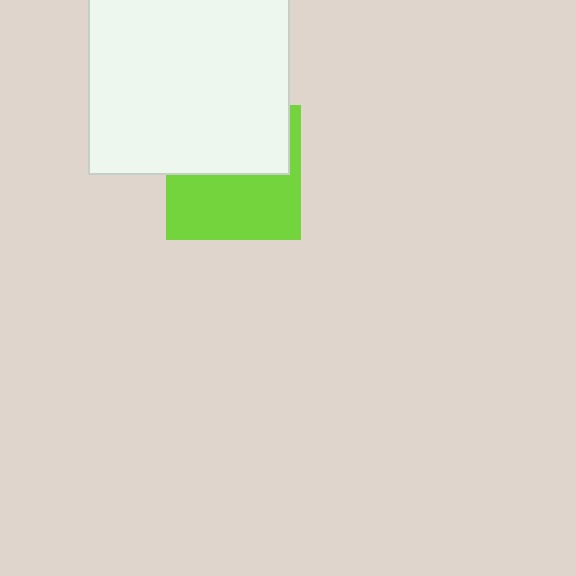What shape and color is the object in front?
The object in front is a white square.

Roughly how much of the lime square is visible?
About half of it is visible (roughly 52%).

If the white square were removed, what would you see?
You would see the complete lime square.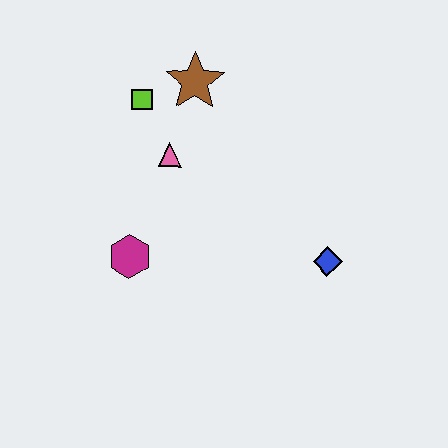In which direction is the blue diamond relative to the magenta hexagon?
The blue diamond is to the right of the magenta hexagon.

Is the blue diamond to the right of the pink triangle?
Yes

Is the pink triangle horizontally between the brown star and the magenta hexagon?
Yes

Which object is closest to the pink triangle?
The lime square is closest to the pink triangle.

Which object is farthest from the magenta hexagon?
The blue diamond is farthest from the magenta hexagon.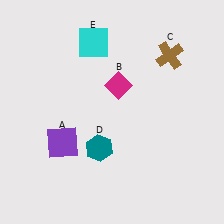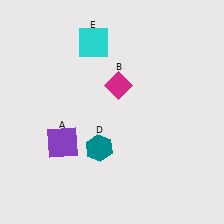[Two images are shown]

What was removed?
The brown cross (C) was removed in Image 2.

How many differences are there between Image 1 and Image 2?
There is 1 difference between the two images.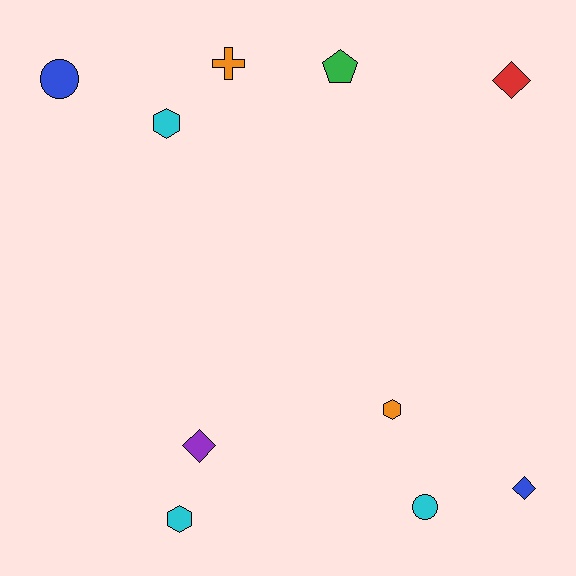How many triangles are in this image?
There are no triangles.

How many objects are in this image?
There are 10 objects.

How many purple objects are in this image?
There is 1 purple object.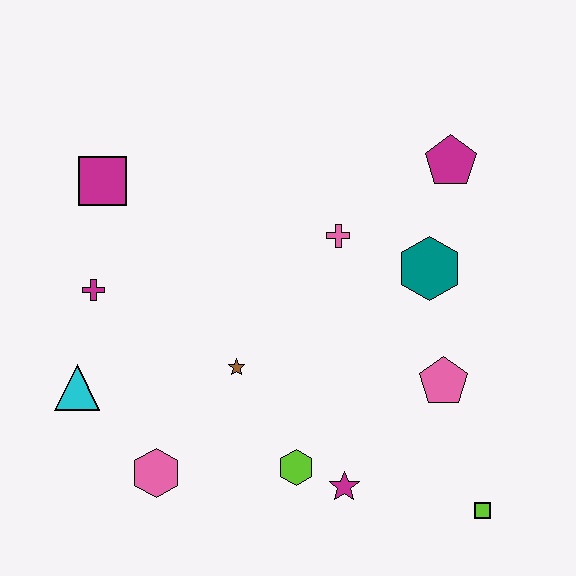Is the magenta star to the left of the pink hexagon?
No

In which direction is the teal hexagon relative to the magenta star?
The teal hexagon is above the magenta star.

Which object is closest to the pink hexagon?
The cyan triangle is closest to the pink hexagon.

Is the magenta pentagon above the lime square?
Yes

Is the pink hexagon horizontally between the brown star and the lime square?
No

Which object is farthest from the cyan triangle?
The magenta pentagon is farthest from the cyan triangle.